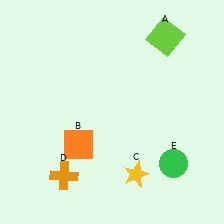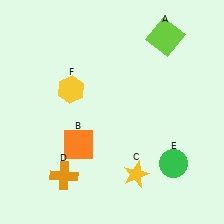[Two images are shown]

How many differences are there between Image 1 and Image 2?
There is 1 difference between the two images.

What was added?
A yellow hexagon (F) was added in Image 2.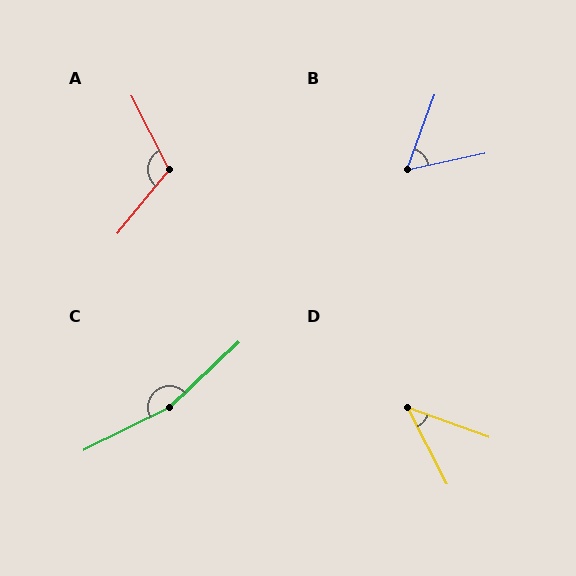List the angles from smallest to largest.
D (43°), B (58°), A (113°), C (163°).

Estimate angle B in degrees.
Approximately 58 degrees.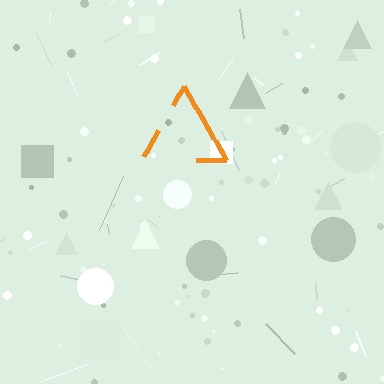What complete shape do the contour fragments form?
The contour fragments form a triangle.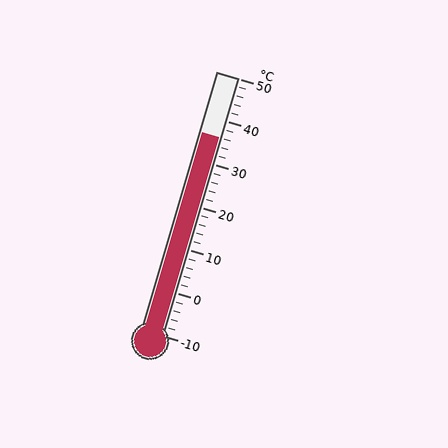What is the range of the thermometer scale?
The thermometer scale ranges from -10°C to 50°C.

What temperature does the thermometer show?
The thermometer shows approximately 36°C.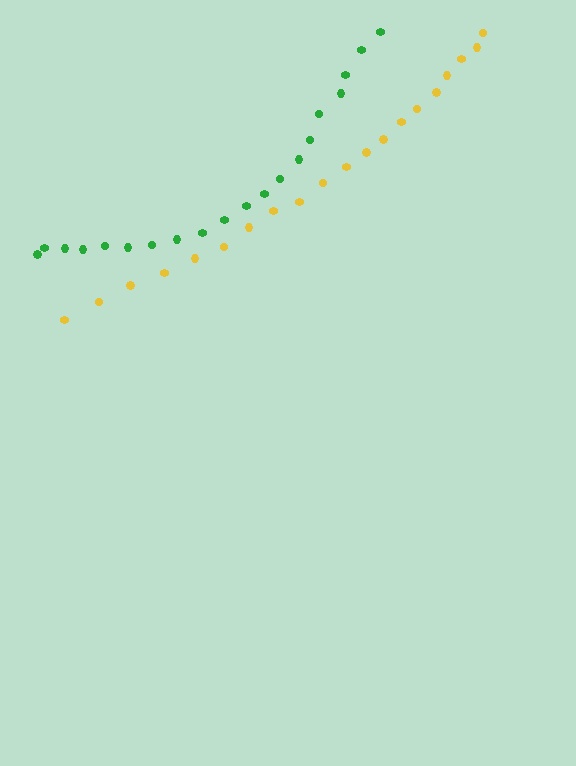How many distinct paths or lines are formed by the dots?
There are 2 distinct paths.